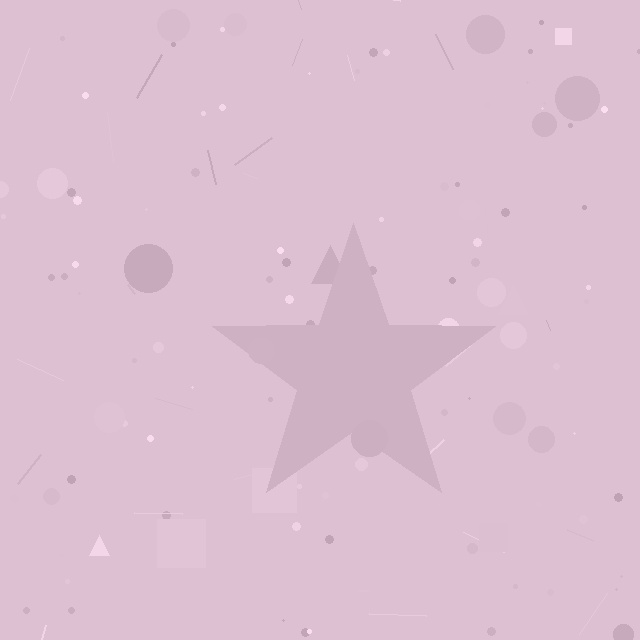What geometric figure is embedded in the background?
A star is embedded in the background.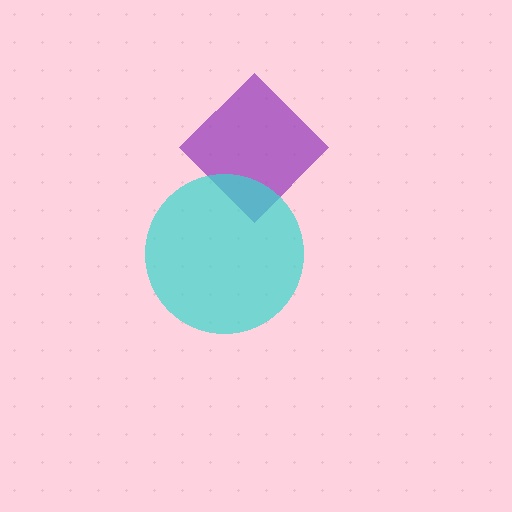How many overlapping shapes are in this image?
There are 2 overlapping shapes in the image.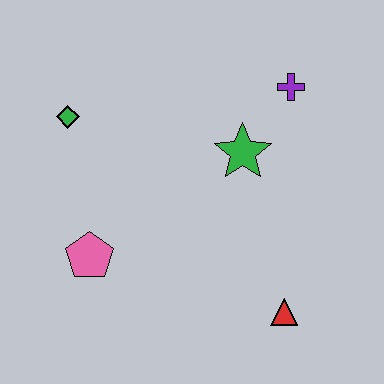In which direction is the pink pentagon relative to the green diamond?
The pink pentagon is below the green diamond.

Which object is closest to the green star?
The purple cross is closest to the green star.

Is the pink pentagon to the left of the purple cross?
Yes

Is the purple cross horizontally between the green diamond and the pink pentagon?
No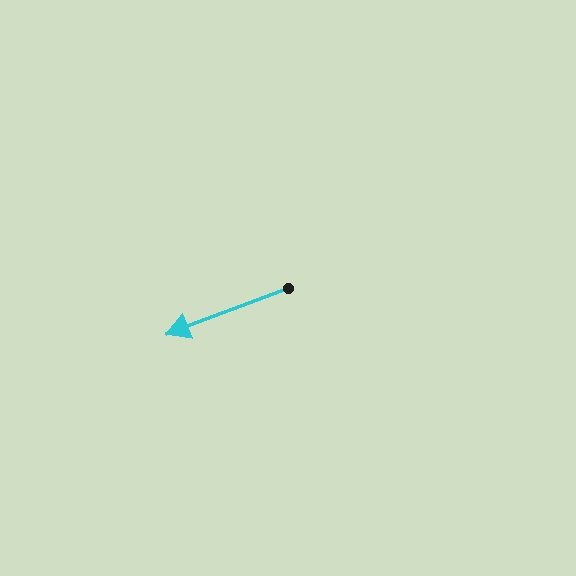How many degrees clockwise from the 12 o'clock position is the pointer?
Approximately 249 degrees.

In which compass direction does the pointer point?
West.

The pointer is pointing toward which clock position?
Roughly 8 o'clock.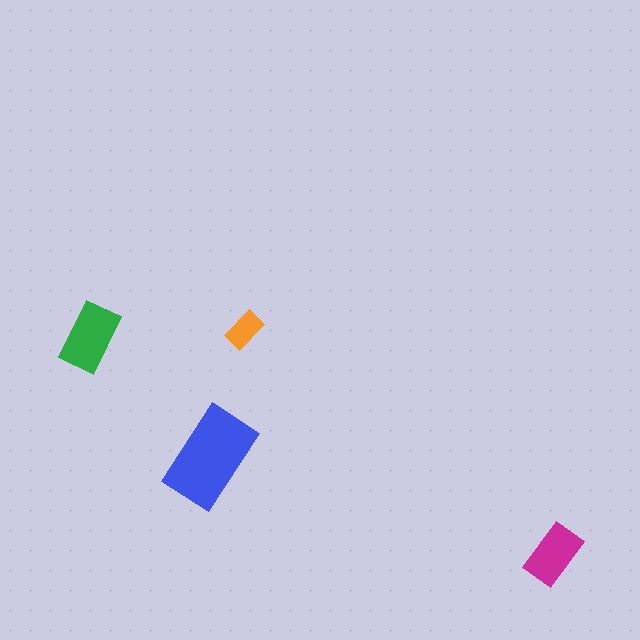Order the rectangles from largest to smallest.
the blue one, the green one, the magenta one, the orange one.